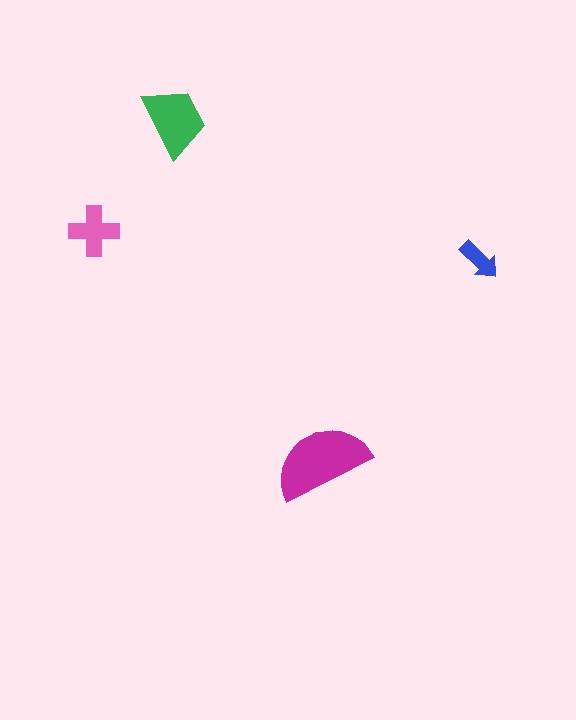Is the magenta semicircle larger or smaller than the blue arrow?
Larger.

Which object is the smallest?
The blue arrow.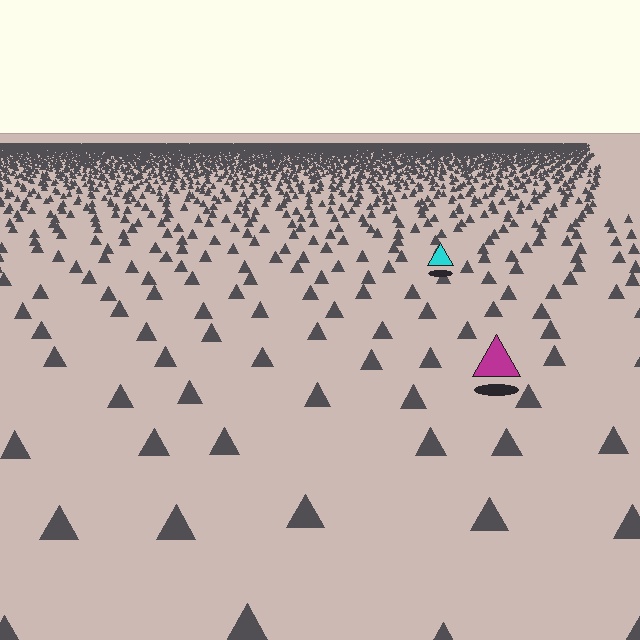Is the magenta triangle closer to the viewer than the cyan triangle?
Yes. The magenta triangle is closer — you can tell from the texture gradient: the ground texture is coarser near it.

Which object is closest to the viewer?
The magenta triangle is closest. The texture marks near it are larger and more spread out.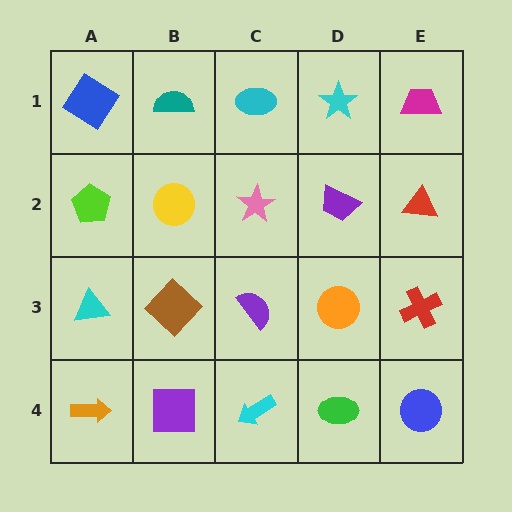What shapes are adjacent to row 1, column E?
A red triangle (row 2, column E), a cyan star (row 1, column D).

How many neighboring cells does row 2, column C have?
4.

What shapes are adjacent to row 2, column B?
A teal semicircle (row 1, column B), a brown diamond (row 3, column B), a lime pentagon (row 2, column A), a pink star (row 2, column C).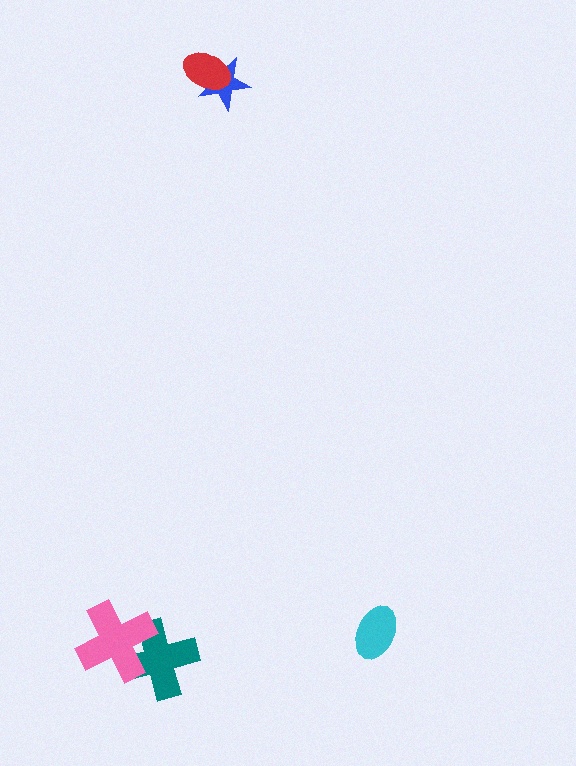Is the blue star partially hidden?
Yes, it is partially covered by another shape.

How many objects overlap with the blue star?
1 object overlaps with the blue star.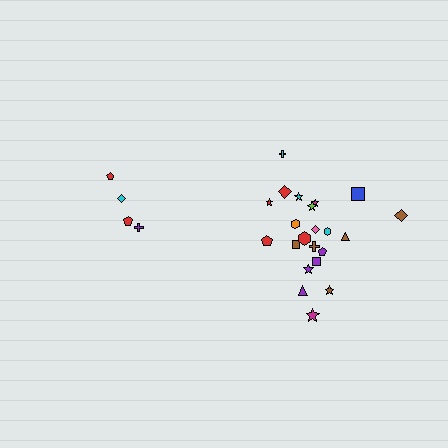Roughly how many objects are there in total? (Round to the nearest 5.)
Roughly 25 objects in total.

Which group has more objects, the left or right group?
The right group.